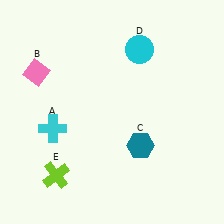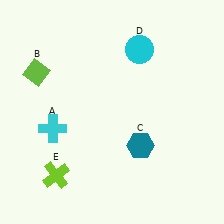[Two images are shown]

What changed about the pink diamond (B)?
In Image 1, B is pink. In Image 2, it changed to lime.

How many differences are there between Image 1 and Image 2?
There is 1 difference between the two images.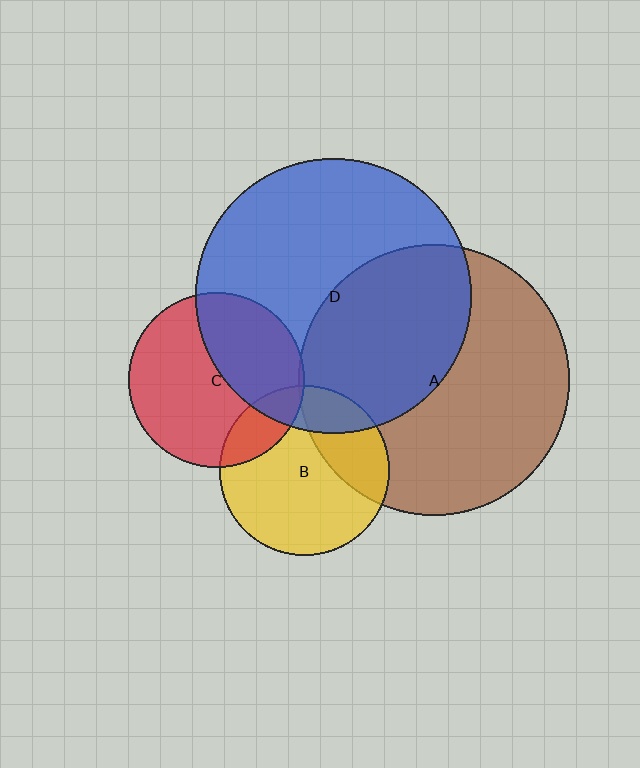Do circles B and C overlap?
Yes.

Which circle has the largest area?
Circle D (blue).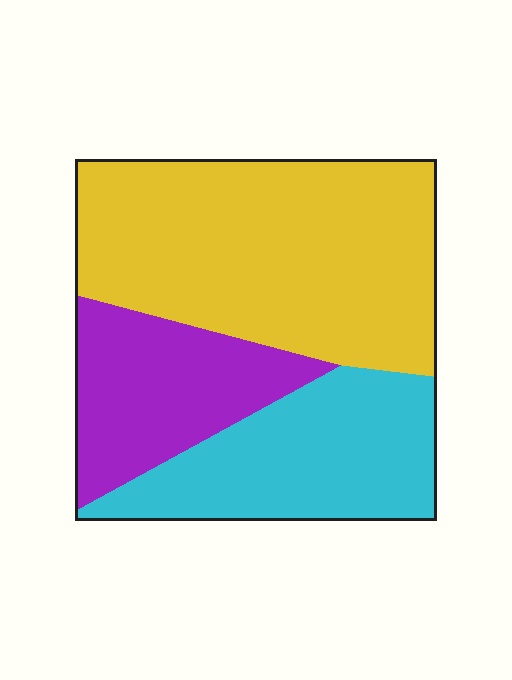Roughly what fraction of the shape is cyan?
Cyan takes up about one quarter (1/4) of the shape.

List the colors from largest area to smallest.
From largest to smallest: yellow, cyan, purple.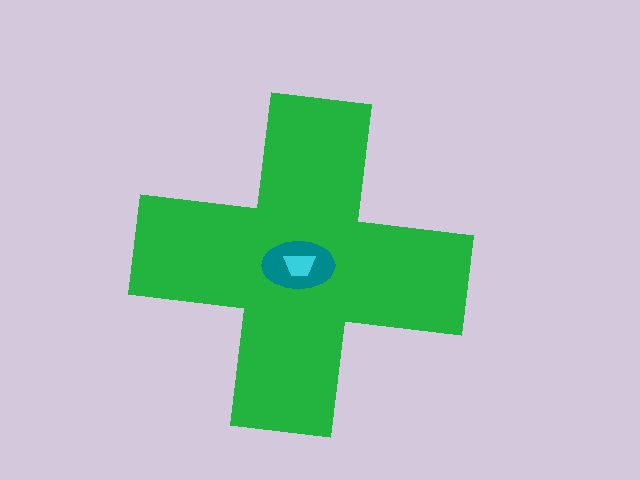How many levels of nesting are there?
3.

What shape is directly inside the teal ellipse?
The cyan trapezoid.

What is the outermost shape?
The green cross.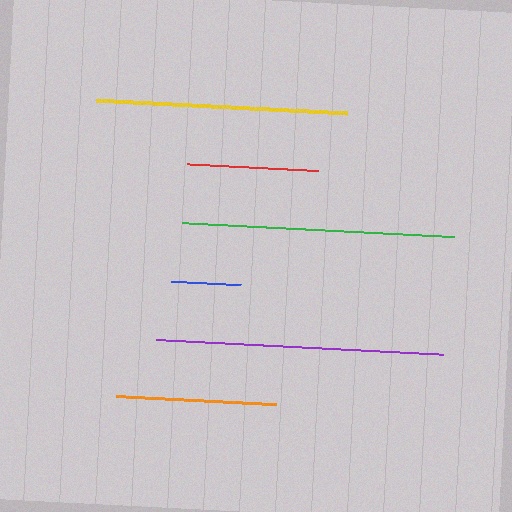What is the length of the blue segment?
The blue segment is approximately 70 pixels long.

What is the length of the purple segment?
The purple segment is approximately 287 pixels long.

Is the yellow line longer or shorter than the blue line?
The yellow line is longer than the blue line.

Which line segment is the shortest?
The blue line is the shortest at approximately 70 pixels.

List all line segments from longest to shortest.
From longest to shortest: purple, green, yellow, orange, red, blue.